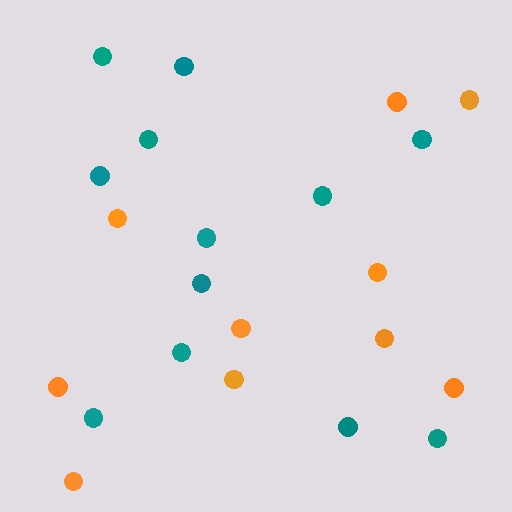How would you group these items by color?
There are 2 groups: one group of teal circles (12) and one group of orange circles (10).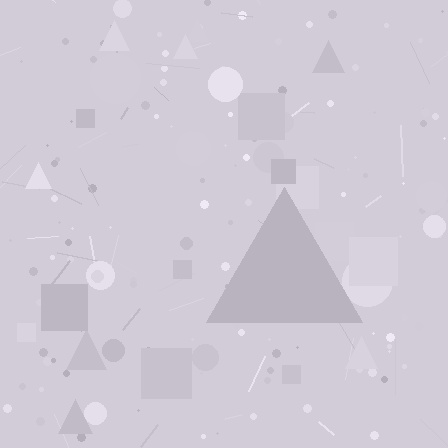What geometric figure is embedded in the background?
A triangle is embedded in the background.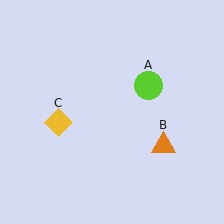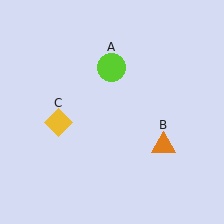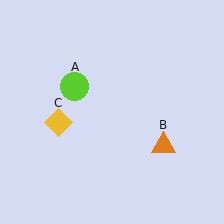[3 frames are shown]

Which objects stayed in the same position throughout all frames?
Orange triangle (object B) and yellow diamond (object C) remained stationary.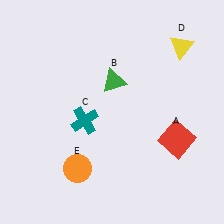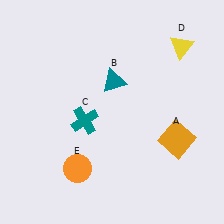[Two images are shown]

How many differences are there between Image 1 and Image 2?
There are 2 differences between the two images.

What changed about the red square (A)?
In Image 1, A is red. In Image 2, it changed to orange.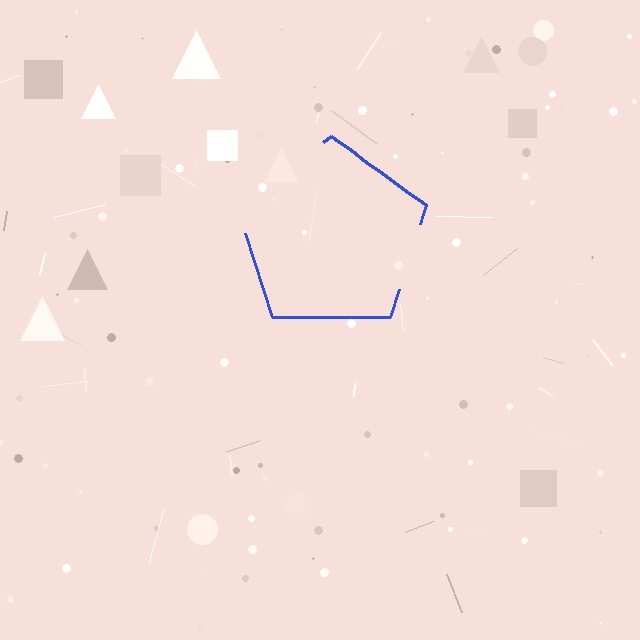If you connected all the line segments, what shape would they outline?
They would outline a pentagon.